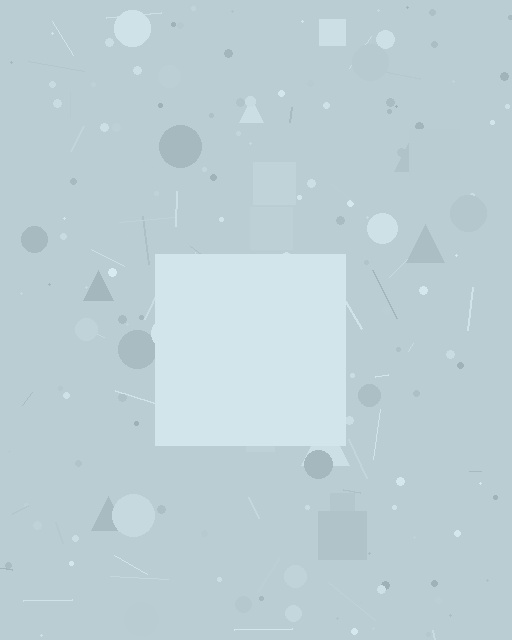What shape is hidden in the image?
A square is hidden in the image.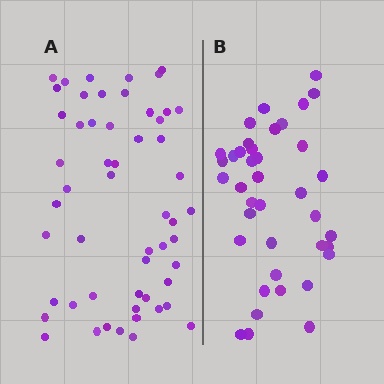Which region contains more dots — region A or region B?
Region A (the left region) has more dots.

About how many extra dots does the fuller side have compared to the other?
Region A has approximately 15 more dots than region B.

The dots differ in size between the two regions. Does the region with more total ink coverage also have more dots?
No. Region B has more total ink coverage because its dots are larger, but region A actually contains more individual dots. Total area can be misleading — the number of items is what matters here.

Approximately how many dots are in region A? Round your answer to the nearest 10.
About 50 dots. (The exact count is 54, which rounds to 50.)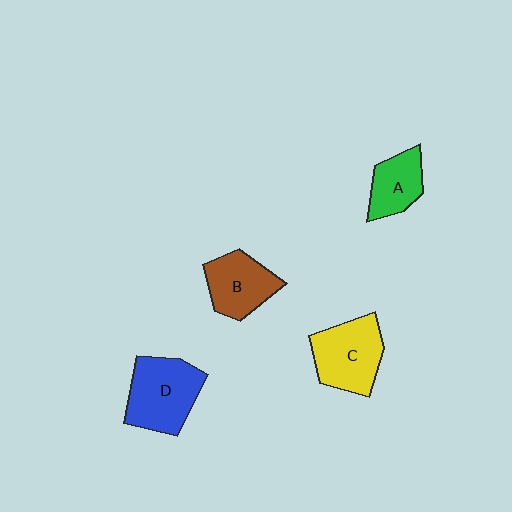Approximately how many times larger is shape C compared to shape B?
Approximately 1.2 times.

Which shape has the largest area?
Shape D (blue).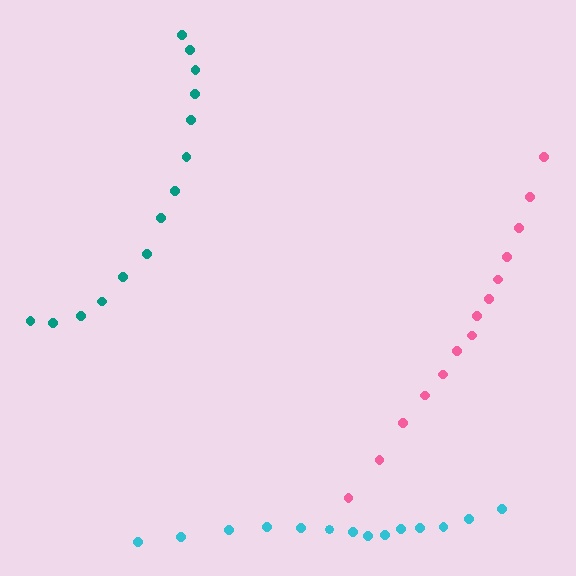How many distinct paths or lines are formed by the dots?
There are 3 distinct paths.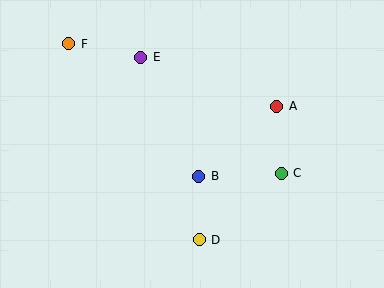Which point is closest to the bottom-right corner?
Point C is closest to the bottom-right corner.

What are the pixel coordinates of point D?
Point D is at (199, 240).